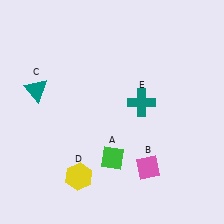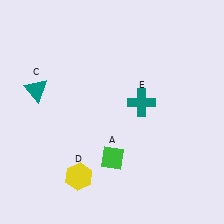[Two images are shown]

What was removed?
The pink diamond (B) was removed in Image 2.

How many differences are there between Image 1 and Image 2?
There is 1 difference between the two images.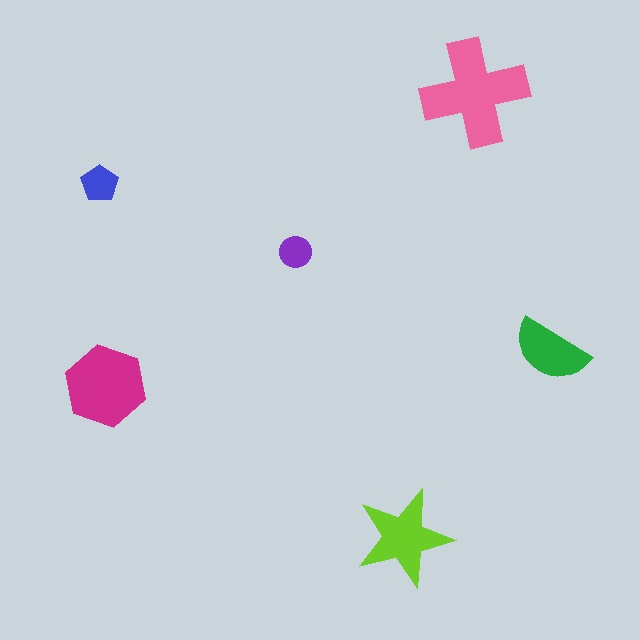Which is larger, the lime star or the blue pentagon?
The lime star.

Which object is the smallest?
The purple circle.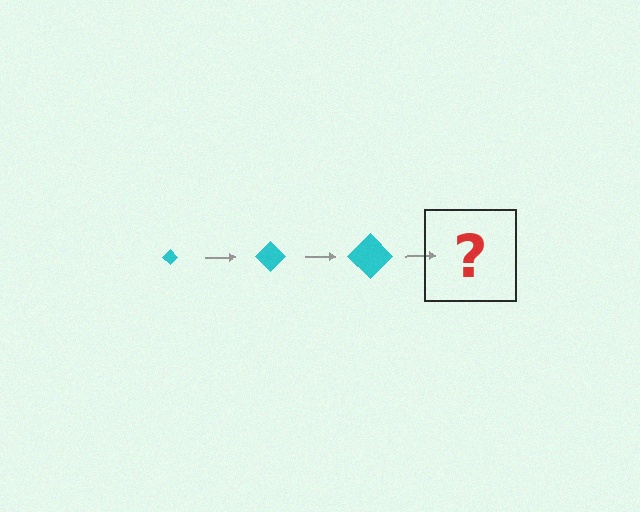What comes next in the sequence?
The next element should be a cyan diamond, larger than the previous one.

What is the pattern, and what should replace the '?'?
The pattern is that the diamond gets progressively larger each step. The '?' should be a cyan diamond, larger than the previous one.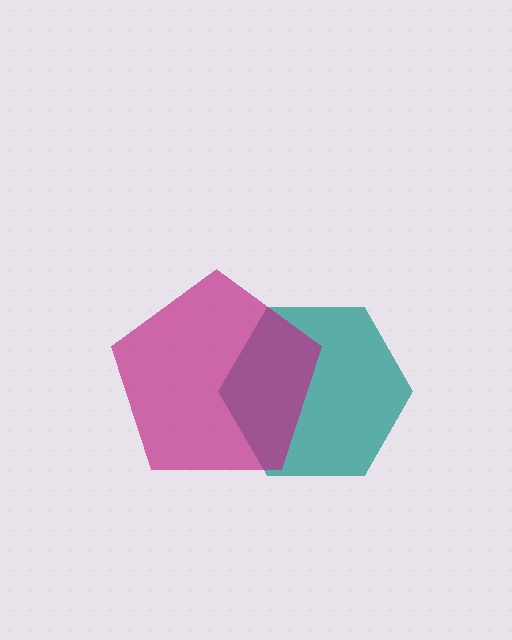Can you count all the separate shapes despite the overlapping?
Yes, there are 2 separate shapes.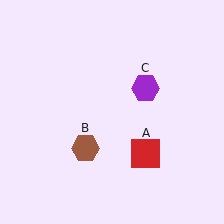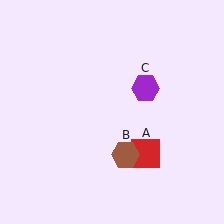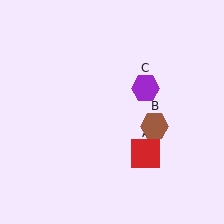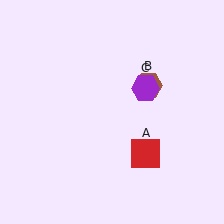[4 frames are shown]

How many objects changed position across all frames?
1 object changed position: brown hexagon (object B).